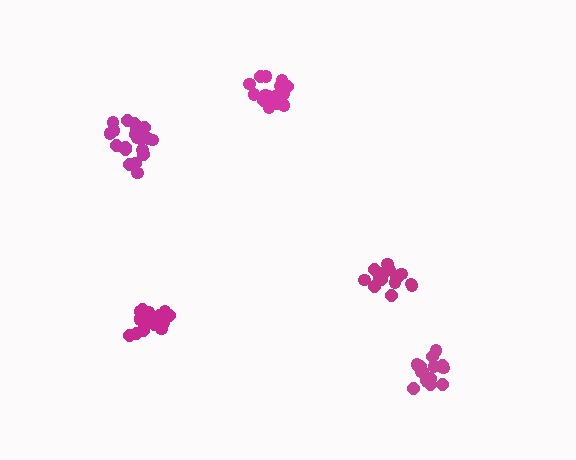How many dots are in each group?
Group 1: 15 dots, Group 2: 20 dots, Group 3: 18 dots, Group 4: 17 dots, Group 5: 17 dots (87 total).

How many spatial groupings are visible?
There are 5 spatial groupings.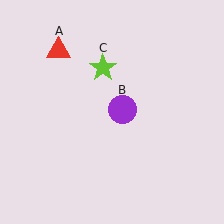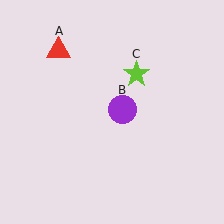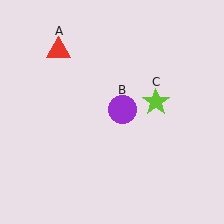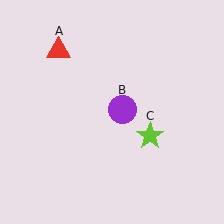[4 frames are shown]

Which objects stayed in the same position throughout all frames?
Red triangle (object A) and purple circle (object B) remained stationary.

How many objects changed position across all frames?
1 object changed position: lime star (object C).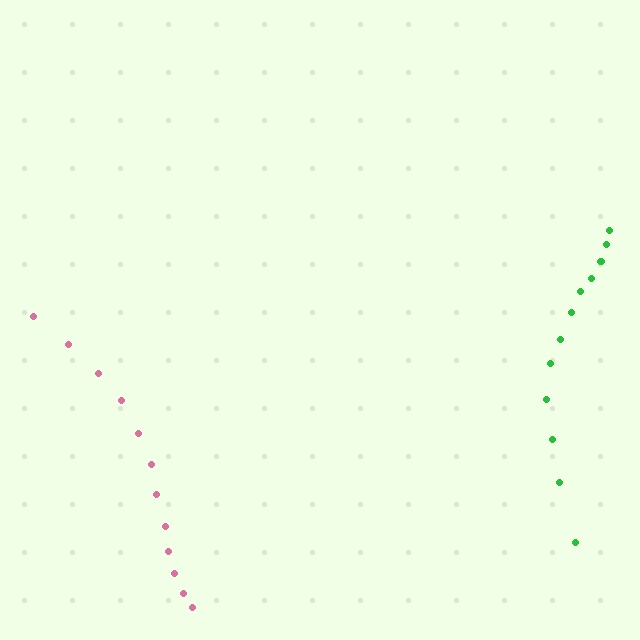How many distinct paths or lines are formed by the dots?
There are 2 distinct paths.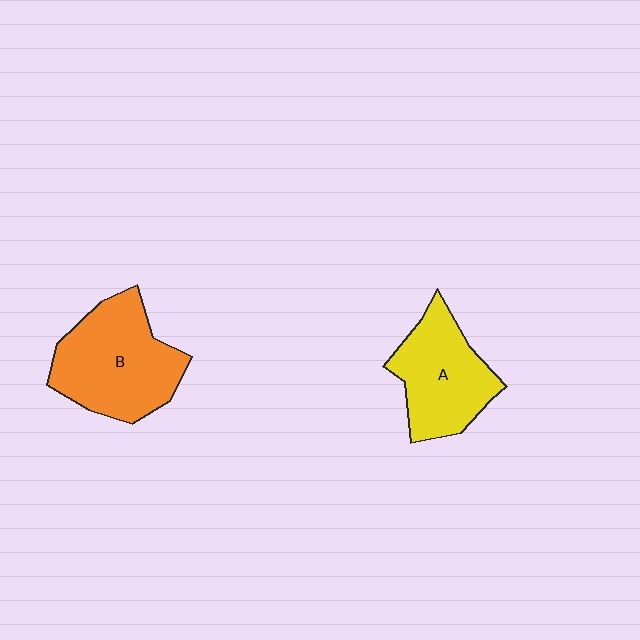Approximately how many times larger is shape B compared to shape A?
Approximately 1.2 times.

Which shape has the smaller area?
Shape A (yellow).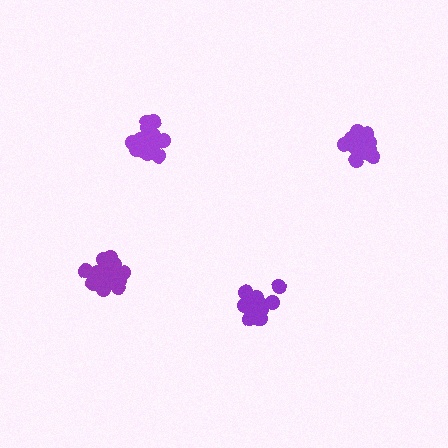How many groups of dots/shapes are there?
There are 4 groups.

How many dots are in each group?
Group 1: 16 dots, Group 2: 18 dots, Group 3: 19 dots, Group 4: 14 dots (67 total).